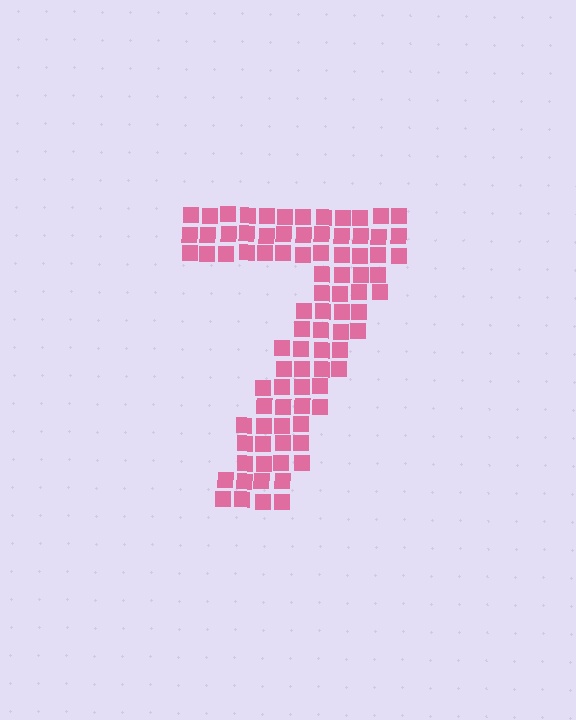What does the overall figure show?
The overall figure shows the digit 7.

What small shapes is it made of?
It is made of small squares.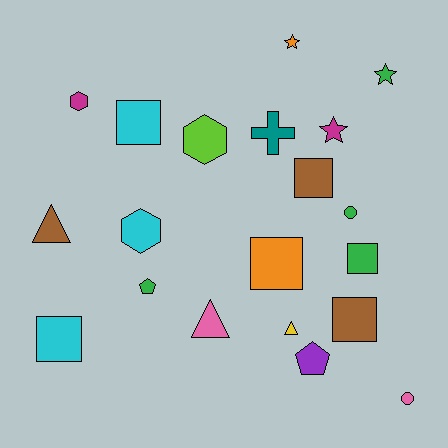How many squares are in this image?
There are 6 squares.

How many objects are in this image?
There are 20 objects.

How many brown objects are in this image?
There are 3 brown objects.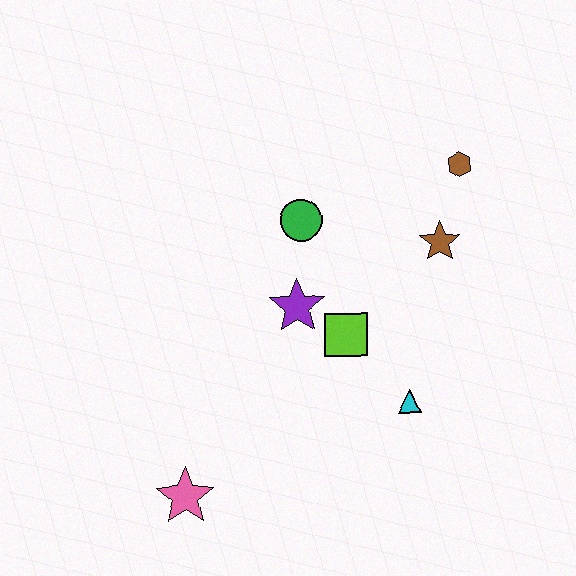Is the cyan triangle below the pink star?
No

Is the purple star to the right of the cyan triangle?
No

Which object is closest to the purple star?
The lime square is closest to the purple star.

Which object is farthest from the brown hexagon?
The pink star is farthest from the brown hexagon.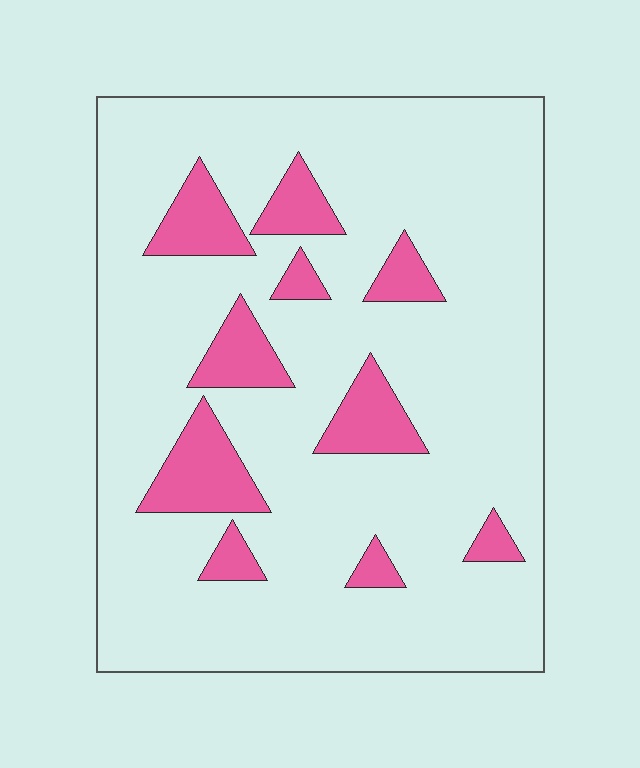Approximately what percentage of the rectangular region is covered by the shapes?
Approximately 15%.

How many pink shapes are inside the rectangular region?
10.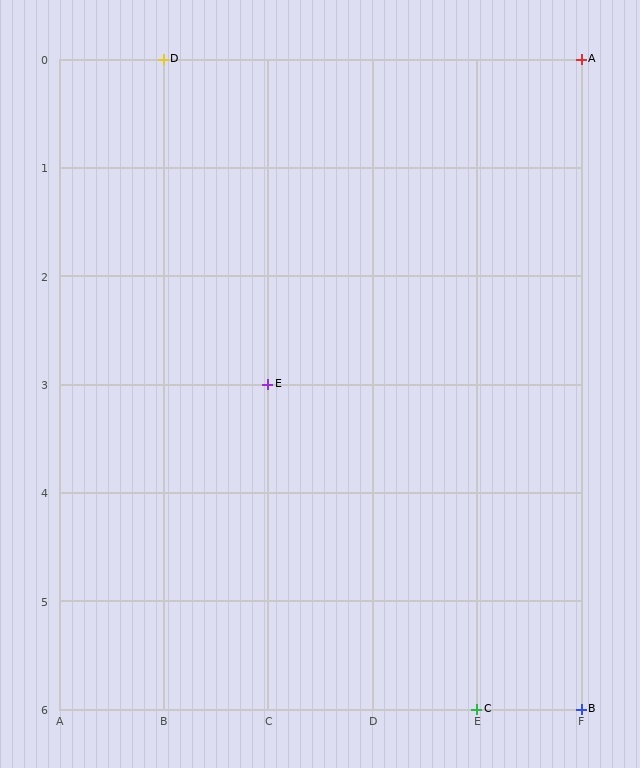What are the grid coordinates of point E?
Point E is at grid coordinates (C, 3).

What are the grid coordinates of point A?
Point A is at grid coordinates (F, 0).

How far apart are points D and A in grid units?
Points D and A are 4 columns apart.